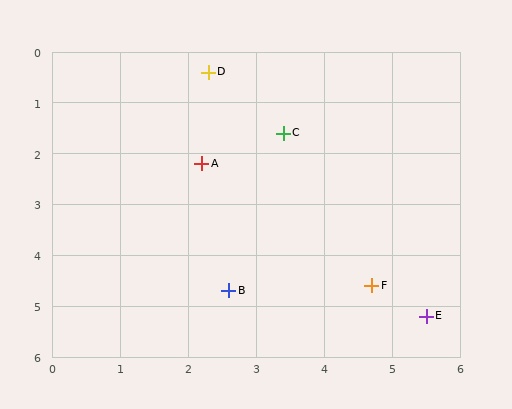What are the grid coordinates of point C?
Point C is at approximately (3.4, 1.6).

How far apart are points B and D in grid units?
Points B and D are about 4.3 grid units apart.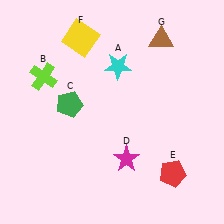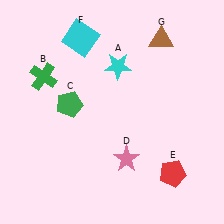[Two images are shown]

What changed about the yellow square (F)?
In Image 1, F is yellow. In Image 2, it changed to cyan.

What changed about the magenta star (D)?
In Image 1, D is magenta. In Image 2, it changed to pink.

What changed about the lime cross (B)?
In Image 1, B is lime. In Image 2, it changed to green.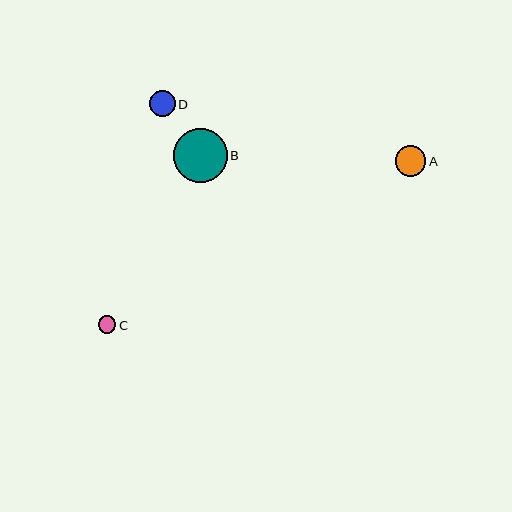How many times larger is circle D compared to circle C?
Circle D is approximately 1.5 times the size of circle C.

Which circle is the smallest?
Circle C is the smallest with a size of approximately 17 pixels.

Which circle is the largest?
Circle B is the largest with a size of approximately 54 pixels.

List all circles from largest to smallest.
From largest to smallest: B, A, D, C.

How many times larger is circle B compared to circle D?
Circle B is approximately 2.1 times the size of circle D.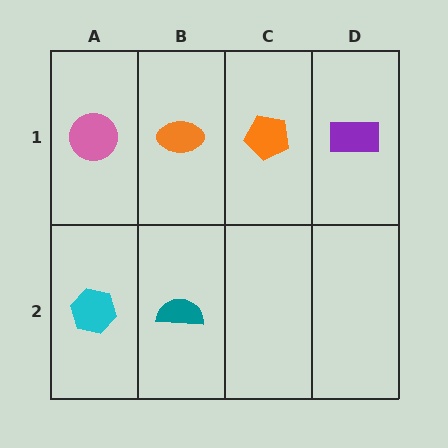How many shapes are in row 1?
4 shapes.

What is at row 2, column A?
A cyan hexagon.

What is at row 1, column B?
An orange ellipse.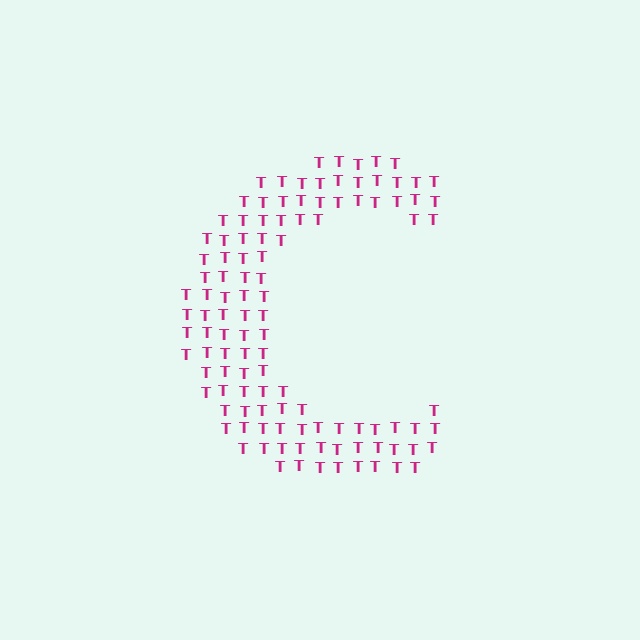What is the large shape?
The large shape is the letter C.